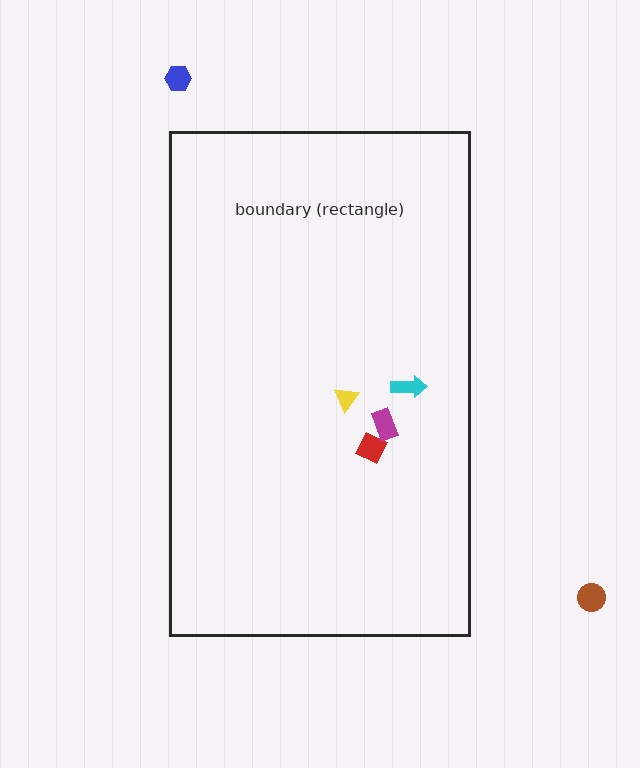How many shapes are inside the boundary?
4 inside, 2 outside.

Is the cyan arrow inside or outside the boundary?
Inside.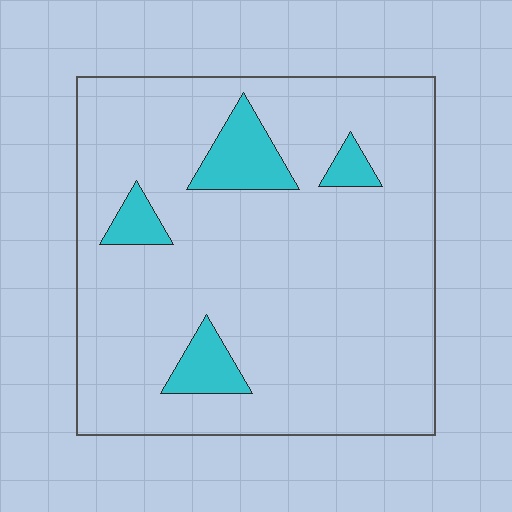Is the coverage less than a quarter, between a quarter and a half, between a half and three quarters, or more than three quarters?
Less than a quarter.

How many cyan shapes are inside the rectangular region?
4.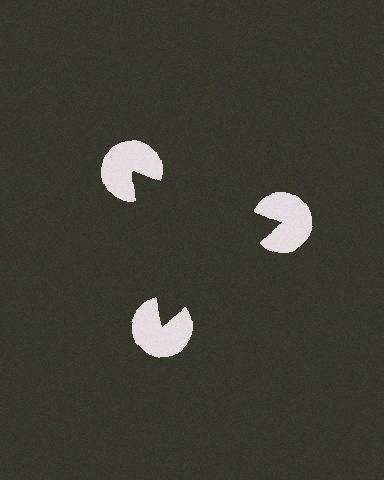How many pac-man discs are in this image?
There are 3 — one at each vertex of the illusory triangle.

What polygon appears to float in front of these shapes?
An illusory triangle — its edges are inferred from the aligned wedge cuts in the pac-man discs, not physically drawn.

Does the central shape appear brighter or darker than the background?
It typically appears slightly darker than the background, even though no actual brightness change is drawn.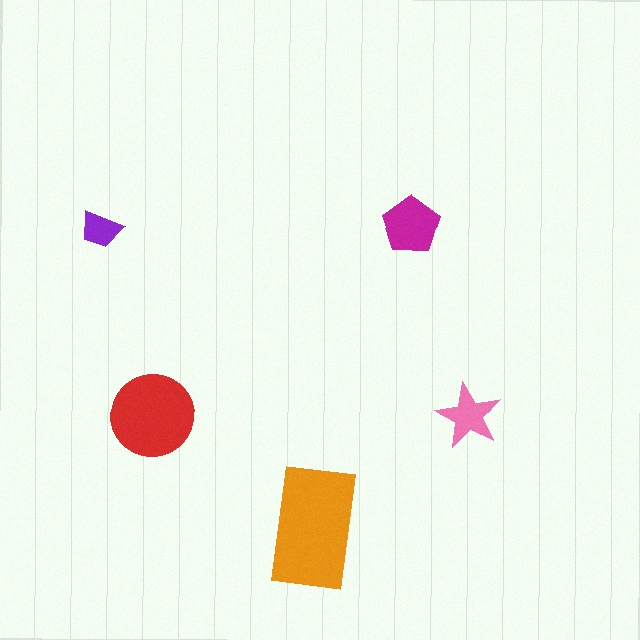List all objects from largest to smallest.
The orange rectangle, the red circle, the magenta pentagon, the pink star, the purple trapezoid.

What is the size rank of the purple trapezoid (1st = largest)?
5th.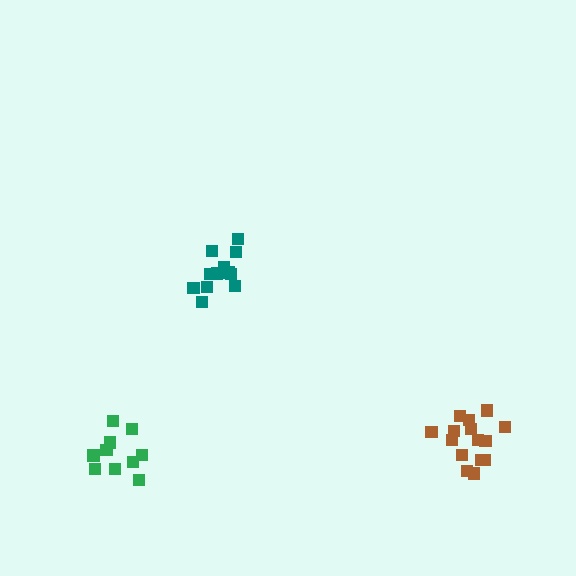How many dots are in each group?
Group 1: 12 dots, Group 2: 15 dots, Group 3: 10 dots (37 total).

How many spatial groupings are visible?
There are 3 spatial groupings.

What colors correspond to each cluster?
The clusters are colored: teal, brown, green.